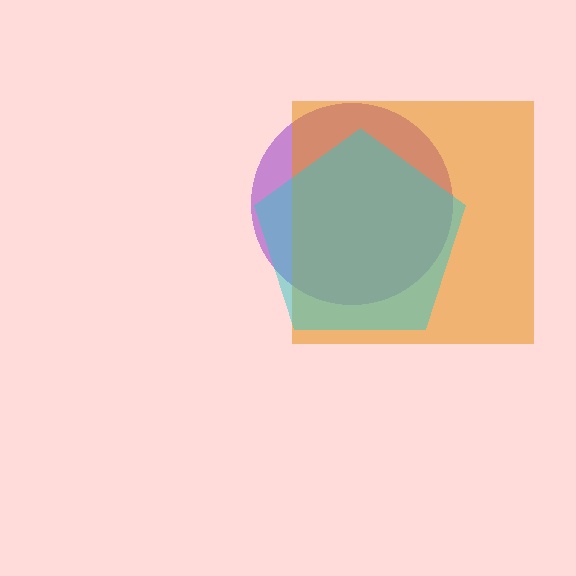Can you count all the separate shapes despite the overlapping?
Yes, there are 3 separate shapes.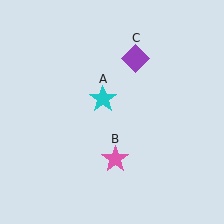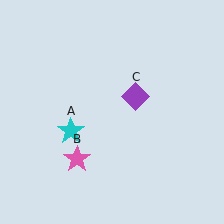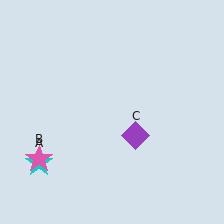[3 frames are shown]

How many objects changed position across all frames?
3 objects changed position: cyan star (object A), pink star (object B), purple diamond (object C).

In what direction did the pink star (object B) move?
The pink star (object B) moved left.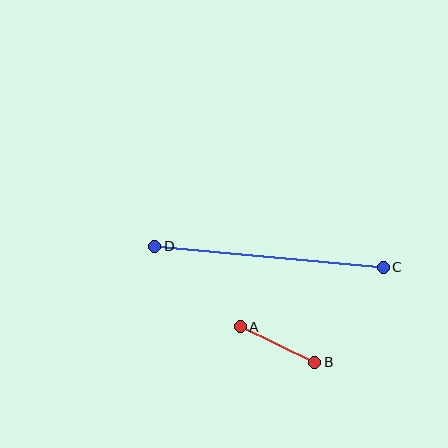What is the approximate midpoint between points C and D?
The midpoint is at approximately (269, 257) pixels.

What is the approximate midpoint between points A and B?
The midpoint is at approximately (278, 345) pixels.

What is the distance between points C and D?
The distance is approximately 230 pixels.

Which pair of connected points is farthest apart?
Points C and D are farthest apart.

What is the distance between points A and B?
The distance is approximately 82 pixels.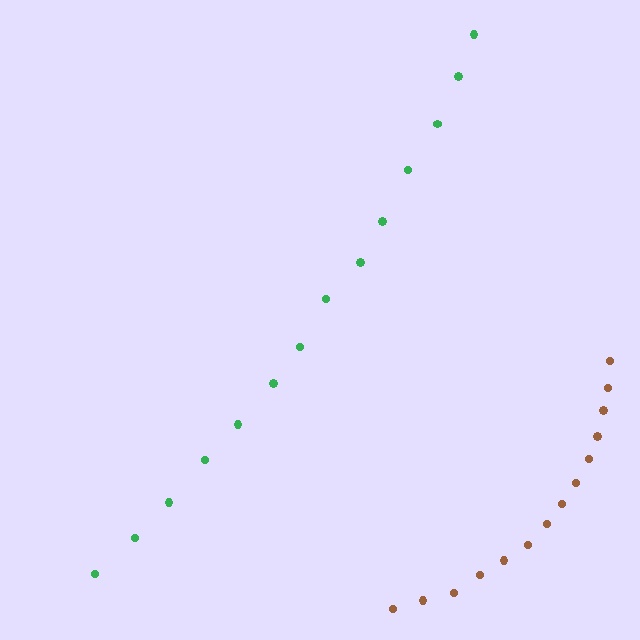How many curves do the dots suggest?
There are 2 distinct paths.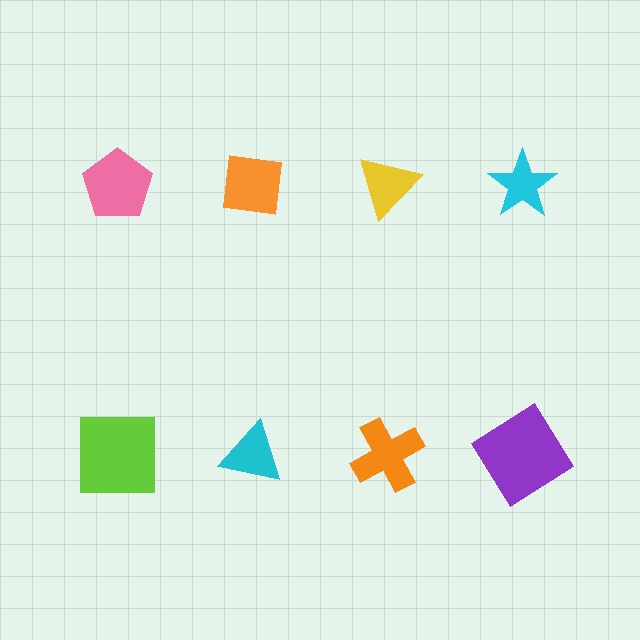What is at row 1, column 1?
A pink pentagon.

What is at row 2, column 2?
A cyan triangle.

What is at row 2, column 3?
An orange cross.